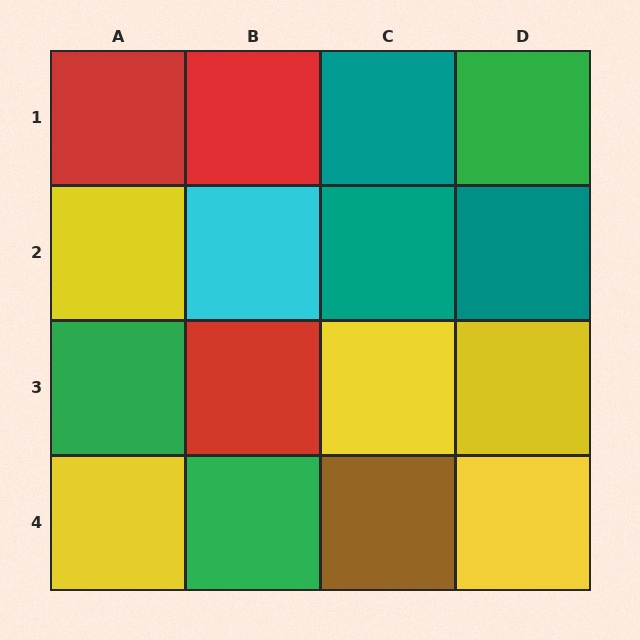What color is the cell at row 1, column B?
Red.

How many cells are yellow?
5 cells are yellow.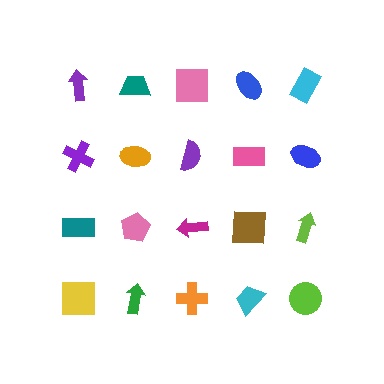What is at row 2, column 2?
An orange ellipse.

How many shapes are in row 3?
5 shapes.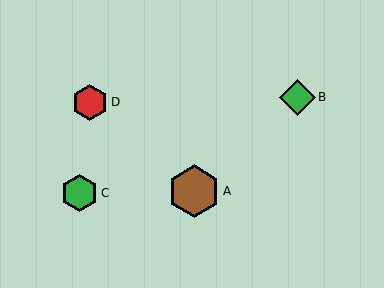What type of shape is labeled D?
Shape D is a red hexagon.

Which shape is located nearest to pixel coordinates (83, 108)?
The red hexagon (labeled D) at (90, 102) is nearest to that location.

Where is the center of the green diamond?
The center of the green diamond is at (297, 97).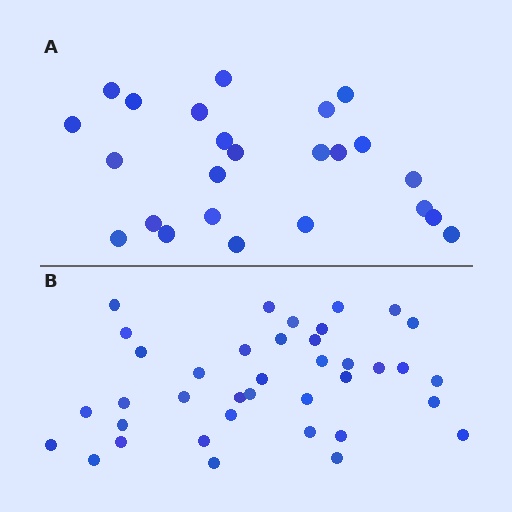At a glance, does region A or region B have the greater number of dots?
Region B (the bottom region) has more dots.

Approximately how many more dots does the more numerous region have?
Region B has approximately 15 more dots than region A.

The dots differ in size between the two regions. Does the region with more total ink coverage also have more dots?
No. Region A has more total ink coverage because its dots are larger, but region B actually contains more individual dots. Total area can be misleading — the number of items is what matters here.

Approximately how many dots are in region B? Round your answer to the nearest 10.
About 40 dots. (The exact count is 38, which rounds to 40.)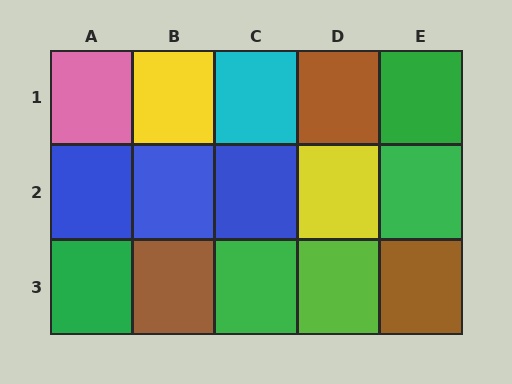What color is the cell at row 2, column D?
Yellow.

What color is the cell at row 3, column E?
Brown.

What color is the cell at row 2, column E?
Green.